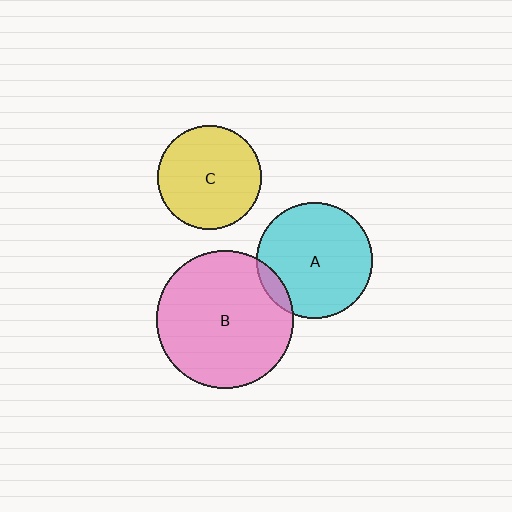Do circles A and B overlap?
Yes.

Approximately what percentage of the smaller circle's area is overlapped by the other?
Approximately 10%.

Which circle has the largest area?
Circle B (pink).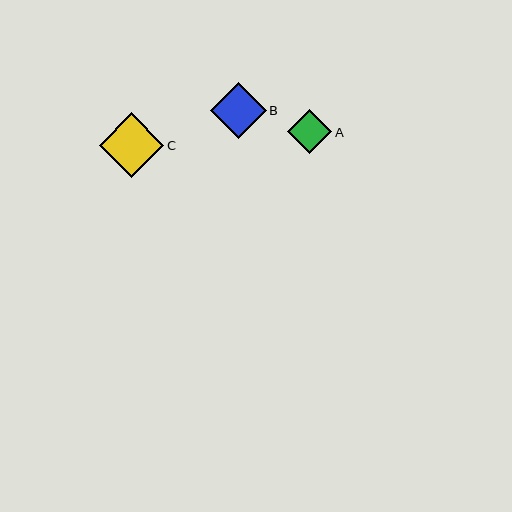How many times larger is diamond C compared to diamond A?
Diamond C is approximately 1.5 times the size of diamond A.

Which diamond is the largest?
Diamond C is the largest with a size of approximately 65 pixels.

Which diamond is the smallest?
Diamond A is the smallest with a size of approximately 44 pixels.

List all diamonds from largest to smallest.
From largest to smallest: C, B, A.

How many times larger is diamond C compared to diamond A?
Diamond C is approximately 1.5 times the size of diamond A.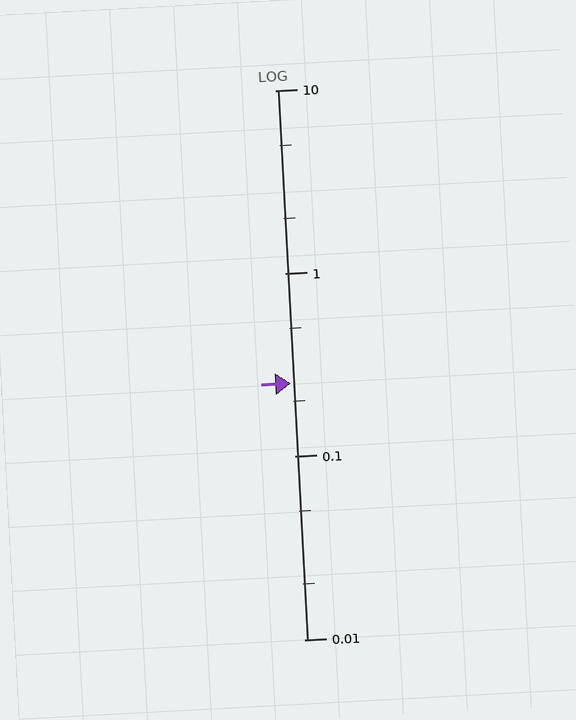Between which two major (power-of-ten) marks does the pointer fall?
The pointer is between 0.1 and 1.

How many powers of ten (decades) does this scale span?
The scale spans 3 decades, from 0.01 to 10.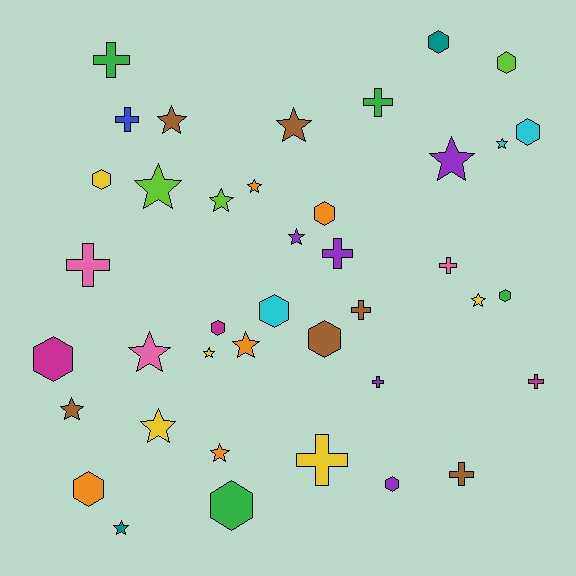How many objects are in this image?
There are 40 objects.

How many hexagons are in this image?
There are 13 hexagons.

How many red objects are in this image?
There are no red objects.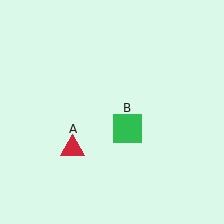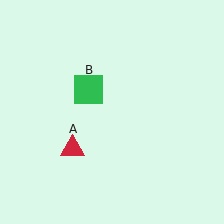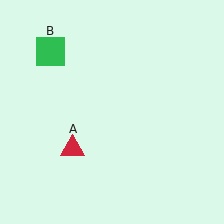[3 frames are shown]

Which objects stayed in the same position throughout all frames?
Red triangle (object A) remained stationary.